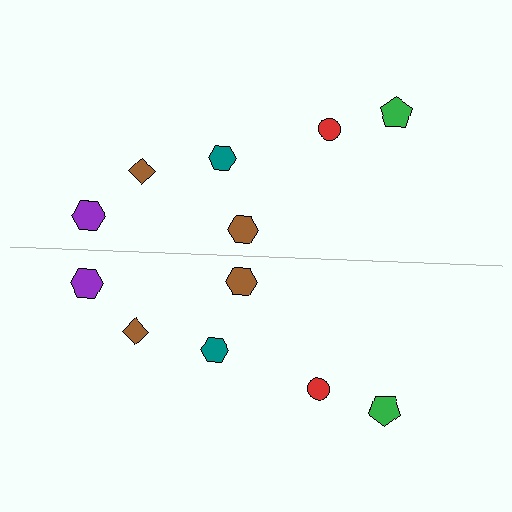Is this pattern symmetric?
Yes, this pattern has bilateral (reflection) symmetry.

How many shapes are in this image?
There are 12 shapes in this image.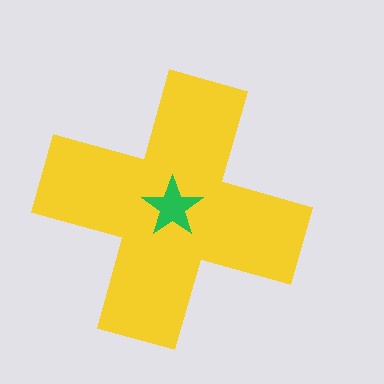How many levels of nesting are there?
2.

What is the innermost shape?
The green star.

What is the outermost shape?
The yellow cross.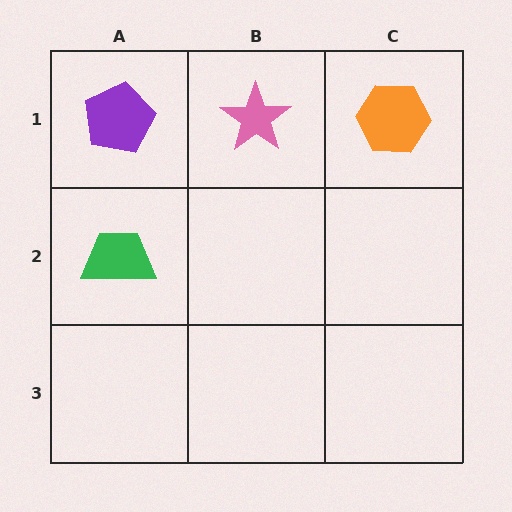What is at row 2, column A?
A green trapezoid.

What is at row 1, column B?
A pink star.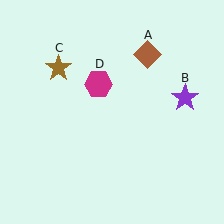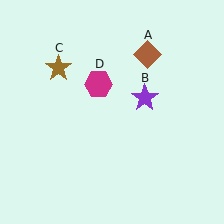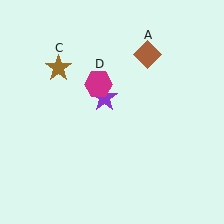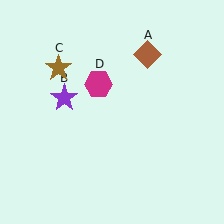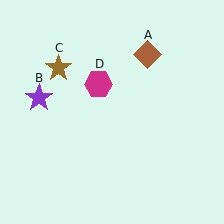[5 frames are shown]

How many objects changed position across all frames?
1 object changed position: purple star (object B).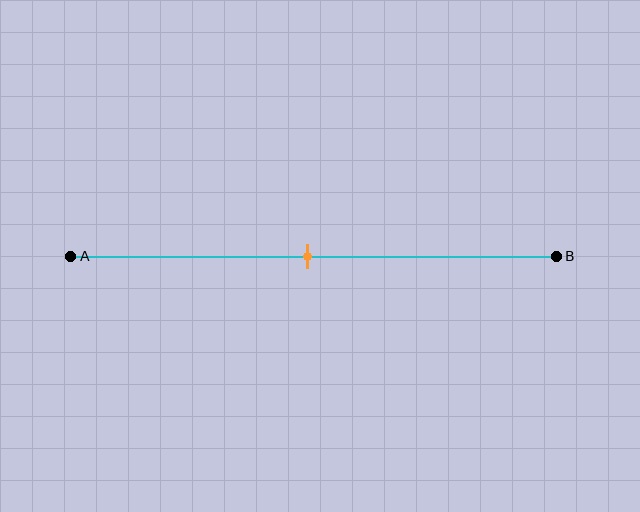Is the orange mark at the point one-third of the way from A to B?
No, the mark is at about 50% from A, not at the 33% one-third point.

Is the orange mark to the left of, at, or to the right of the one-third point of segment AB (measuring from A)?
The orange mark is to the right of the one-third point of segment AB.